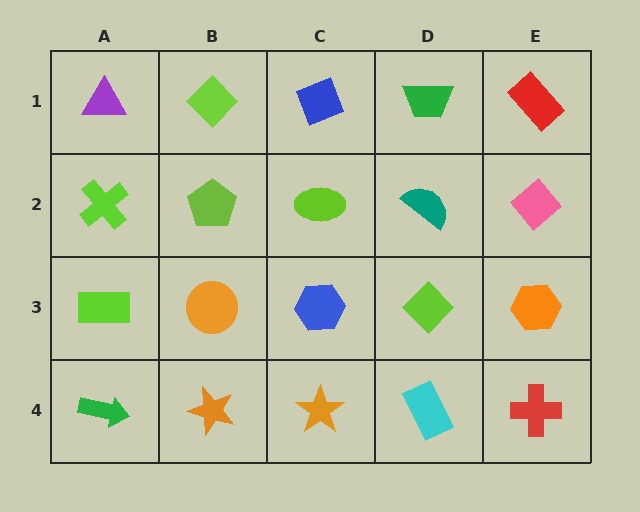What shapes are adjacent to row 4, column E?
An orange hexagon (row 3, column E), a cyan rectangle (row 4, column D).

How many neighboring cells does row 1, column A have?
2.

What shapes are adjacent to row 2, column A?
A purple triangle (row 1, column A), a lime rectangle (row 3, column A), a lime pentagon (row 2, column B).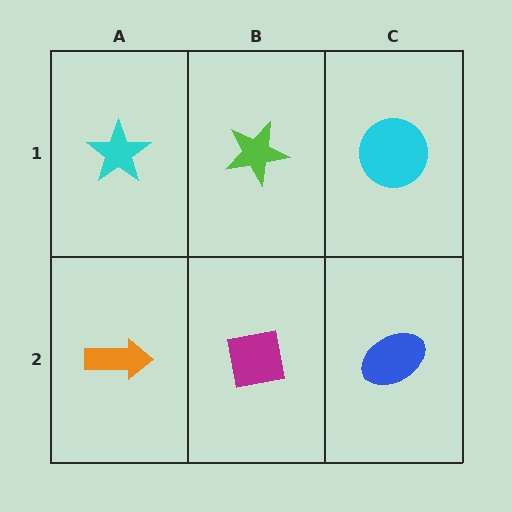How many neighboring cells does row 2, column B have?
3.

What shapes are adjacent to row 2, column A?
A cyan star (row 1, column A), a magenta square (row 2, column B).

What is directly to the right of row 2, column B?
A blue ellipse.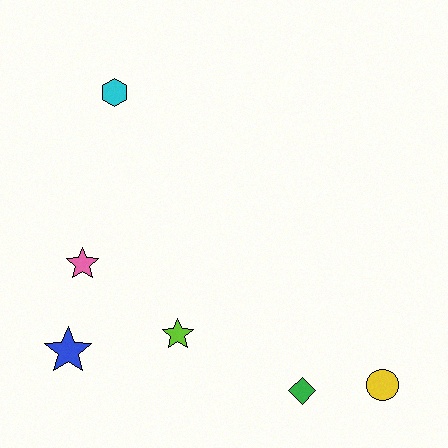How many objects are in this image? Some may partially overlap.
There are 6 objects.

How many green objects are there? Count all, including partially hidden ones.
There is 1 green object.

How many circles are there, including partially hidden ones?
There is 1 circle.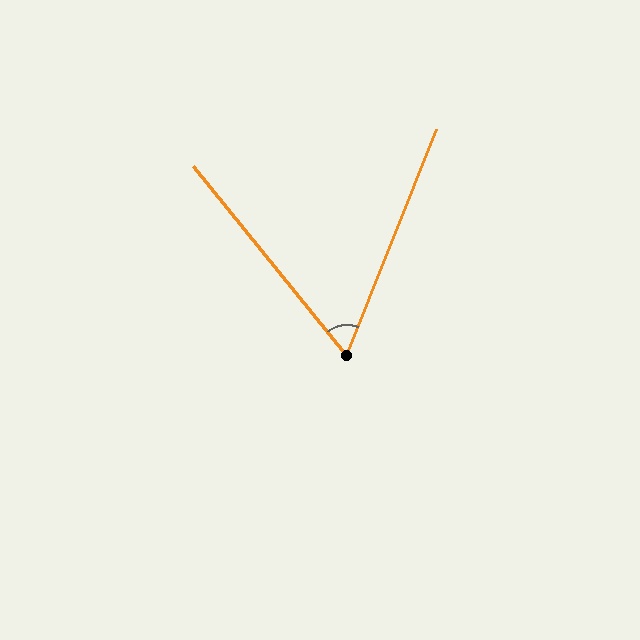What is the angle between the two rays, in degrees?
Approximately 61 degrees.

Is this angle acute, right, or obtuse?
It is acute.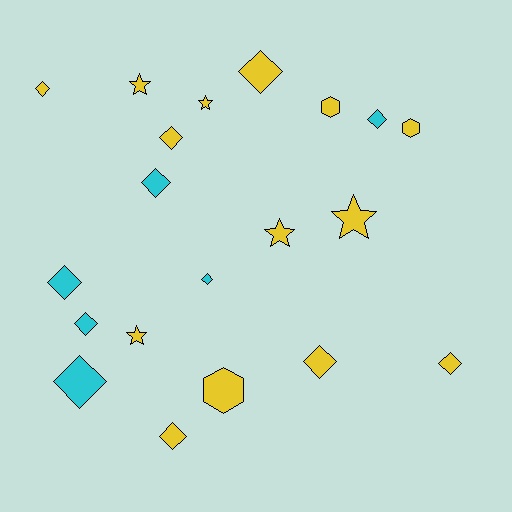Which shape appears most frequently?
Diamond, with 12 objects.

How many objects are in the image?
There are 20 objects.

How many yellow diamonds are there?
There are 6 yellow diamonds.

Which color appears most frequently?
Yellow, with 14 objects.